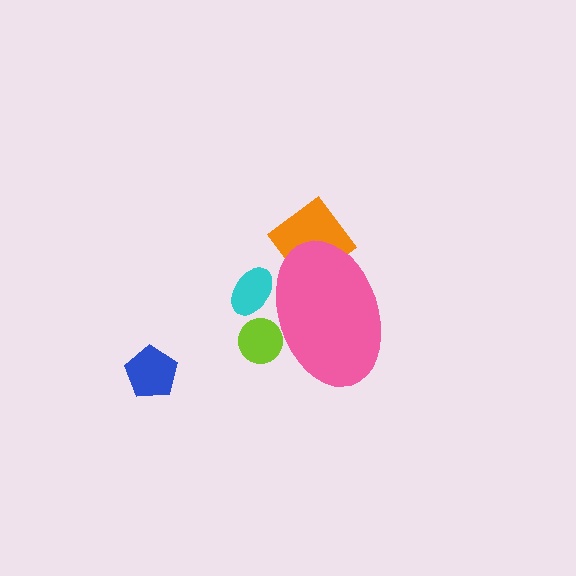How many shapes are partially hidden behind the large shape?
3 shapes are partially hidden.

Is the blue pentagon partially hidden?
No, the blue pentagon is fully visible.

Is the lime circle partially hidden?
Yes, the lime circle is partially hidden behind the pink ellipse.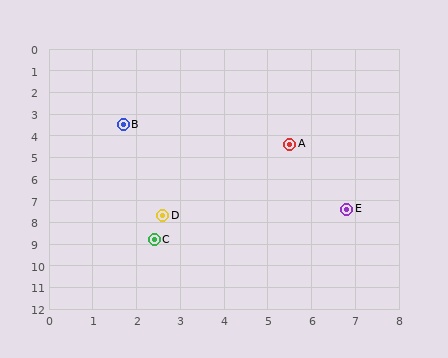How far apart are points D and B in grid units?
Points D and B are about 4.3 grid units apart.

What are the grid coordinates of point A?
Point A is at approximately (5.5, 4.4).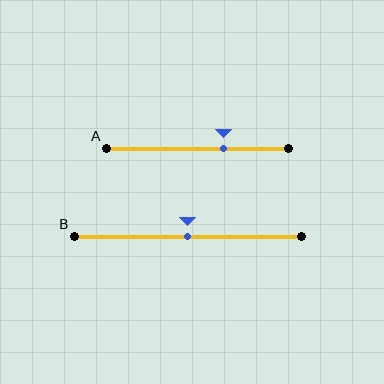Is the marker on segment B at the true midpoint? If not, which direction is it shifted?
Yes, the marker on segment B is at the true midpoint.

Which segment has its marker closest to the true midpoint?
Segment B has its marker closest to the true midpoint.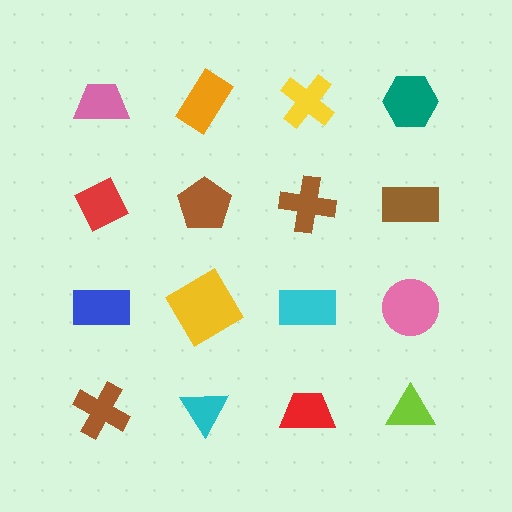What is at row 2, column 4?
A brown rectangle.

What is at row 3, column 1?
A blue rectangle.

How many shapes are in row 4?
4 shapes.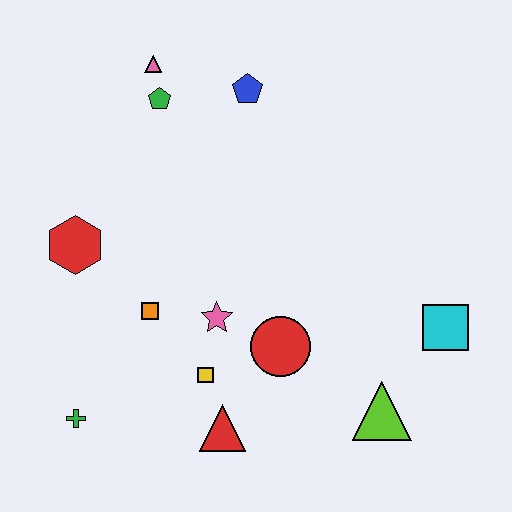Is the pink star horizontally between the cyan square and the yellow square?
Yes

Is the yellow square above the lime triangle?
Yes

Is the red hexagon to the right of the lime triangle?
No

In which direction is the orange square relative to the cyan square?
The orange square is to the left of the cyan square.